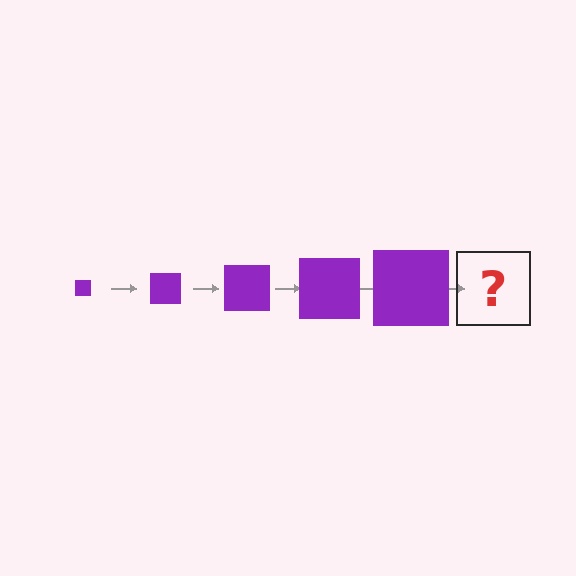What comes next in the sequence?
The next element should be a purple square, larger than the previous one.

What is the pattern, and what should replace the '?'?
The pattern is that the square gets progressively larger each step. The '?' should be a purple square, larger than the previous one.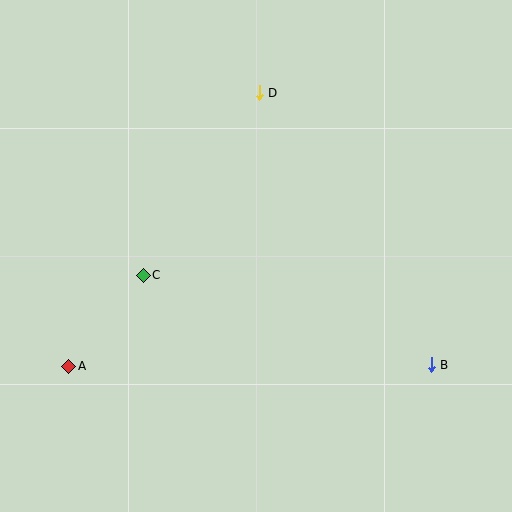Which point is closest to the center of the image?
Point C at (143, 275) is closest to the center.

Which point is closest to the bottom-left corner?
Point A is closest to the bottom-left corner.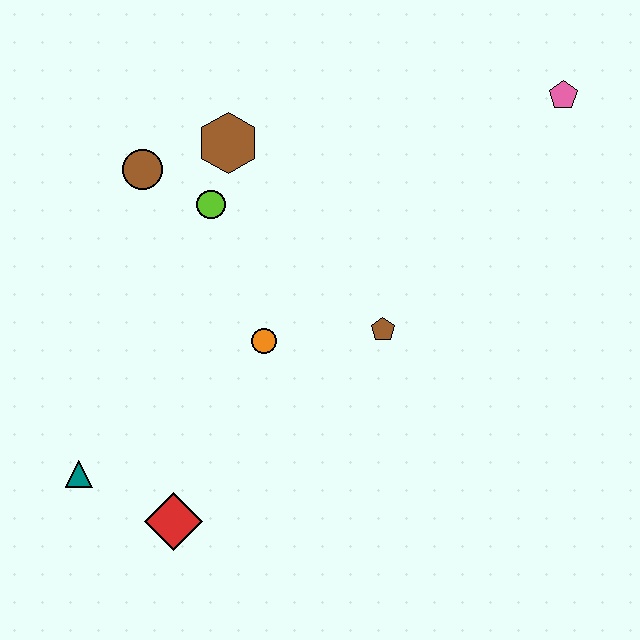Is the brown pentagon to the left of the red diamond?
No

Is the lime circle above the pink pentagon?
No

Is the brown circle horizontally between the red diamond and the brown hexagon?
No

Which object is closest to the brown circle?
The lime circle is closest to the brown circle.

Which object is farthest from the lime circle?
The pink pentagon is farthest from the lime circle.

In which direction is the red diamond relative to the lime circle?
The red diamond is below the lime circle.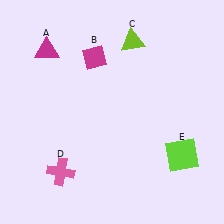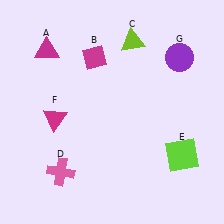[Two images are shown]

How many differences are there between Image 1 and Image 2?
There are 2 differences between the two images.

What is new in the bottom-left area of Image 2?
A magenta triangle (F) was added in the bottom-left area of Image 2.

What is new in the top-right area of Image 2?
A purple circle (G) was added in the top-right area of Image 2.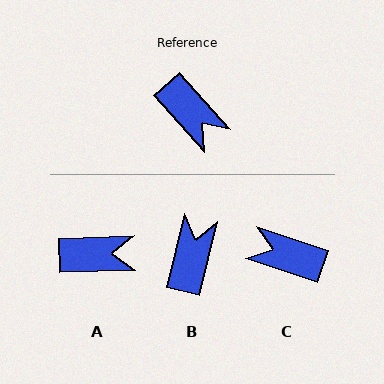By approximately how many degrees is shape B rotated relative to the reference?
Approximately 124 degrees counter-clockwise.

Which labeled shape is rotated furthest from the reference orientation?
C, about 151 degrees away.